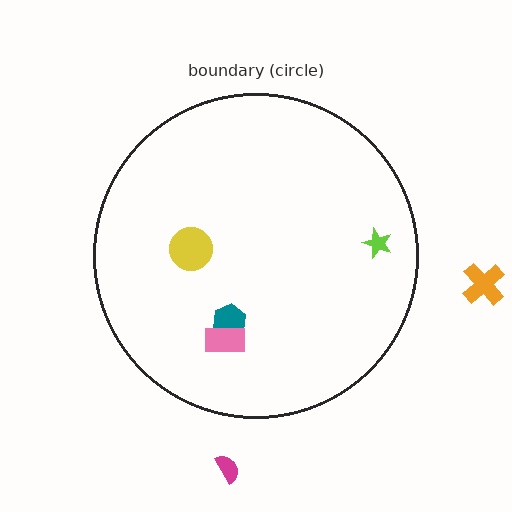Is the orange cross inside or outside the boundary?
Outside.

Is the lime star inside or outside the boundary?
Inside.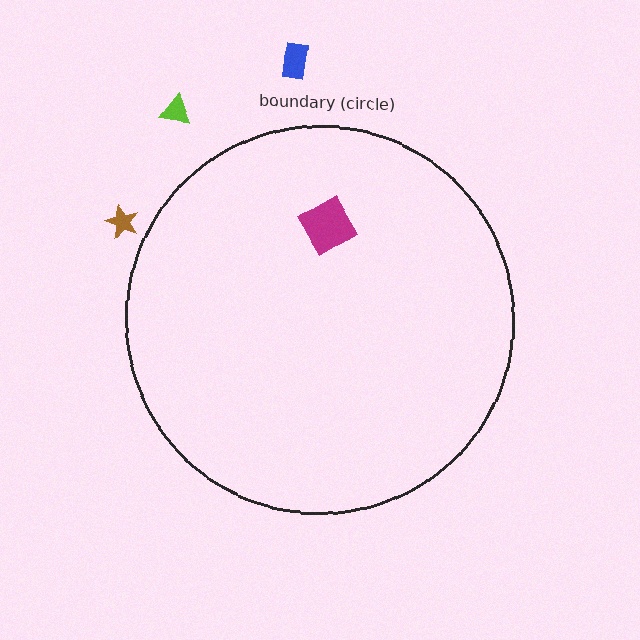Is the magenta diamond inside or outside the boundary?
Inside.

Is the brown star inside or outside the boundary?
Outside.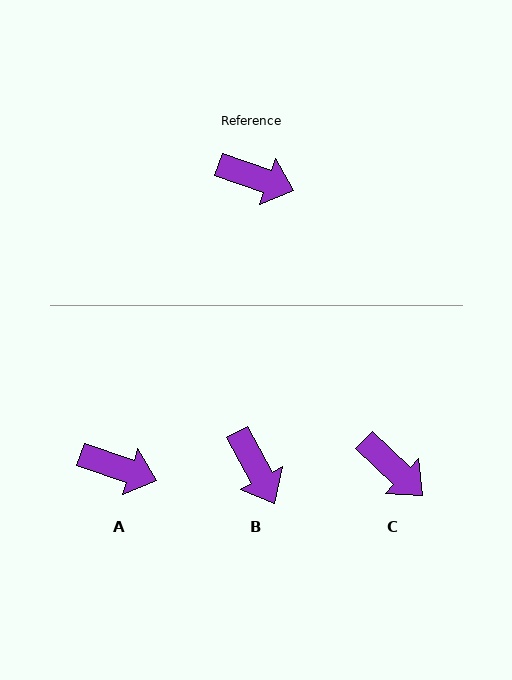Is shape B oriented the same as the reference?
No, it is off by about 43 degrees.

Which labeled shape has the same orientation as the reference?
A.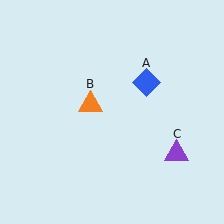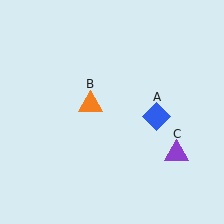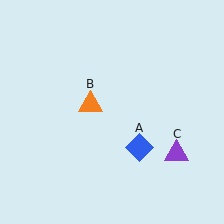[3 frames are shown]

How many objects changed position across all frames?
1 object changed position: blue diamond (object A).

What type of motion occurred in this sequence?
The blue diamond (object A) rotated clockwise around the center of the scene.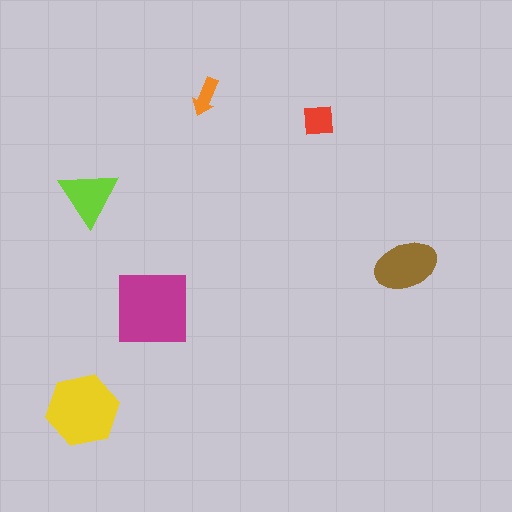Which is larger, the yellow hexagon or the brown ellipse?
The yellow hexagon.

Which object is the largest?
The magenta square.